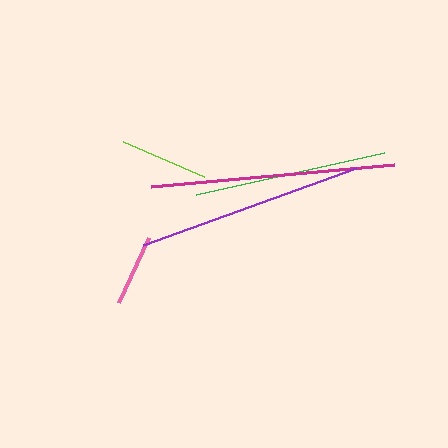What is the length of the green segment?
The green segment is approximately 193 pixels long.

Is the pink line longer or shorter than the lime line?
The lime line is longer than the pink line.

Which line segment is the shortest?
The pink line is the shortest at approximately 72 pixels.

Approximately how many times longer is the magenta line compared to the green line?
The magenta line is approximately 1.3 times the length of the green line.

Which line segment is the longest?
The magenta line is the longest at approximately 243 pixels.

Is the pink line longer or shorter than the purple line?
The purple line is longer than the pink line.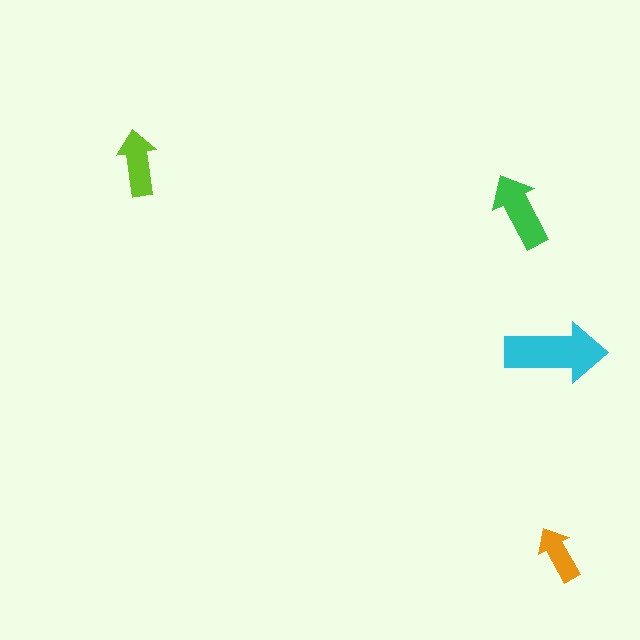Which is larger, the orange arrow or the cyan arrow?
The cyan one.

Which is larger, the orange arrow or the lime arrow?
The lime one.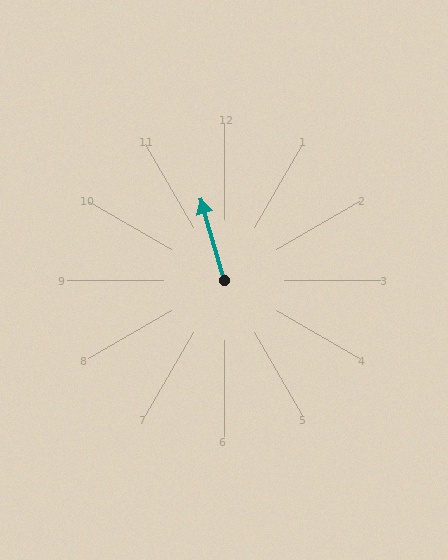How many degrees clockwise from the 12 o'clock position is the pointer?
Approximately 344 degrees.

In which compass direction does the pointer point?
North.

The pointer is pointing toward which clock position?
Roughly 11 o'clock.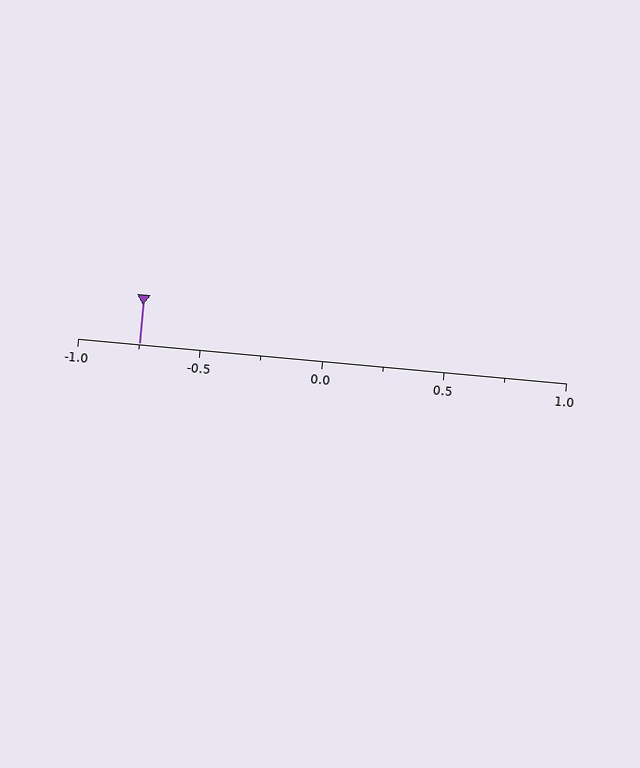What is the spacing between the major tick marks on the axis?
The major ticks are spaced 0.5 apart.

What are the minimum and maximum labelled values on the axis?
The axis runs from -1.0 to 1.0.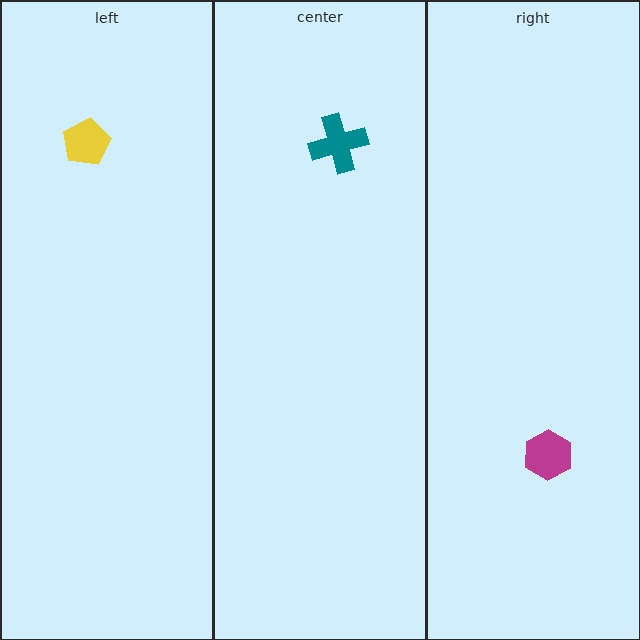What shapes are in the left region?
The yellow pentagon.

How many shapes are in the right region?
1.